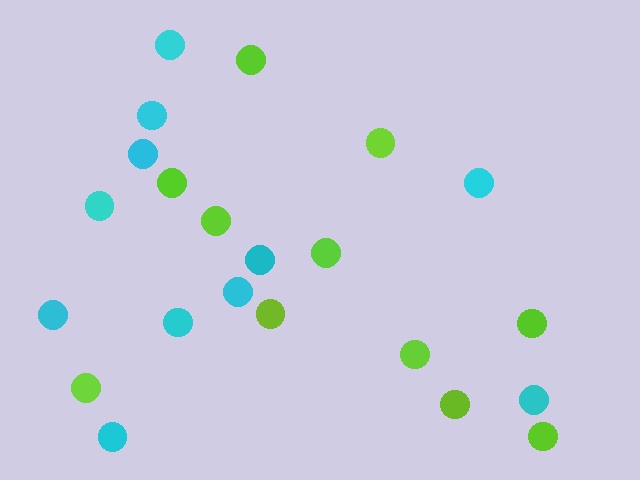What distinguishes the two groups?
There are 2 groups: one group of lime circles (11) and one group of cyan circles (11).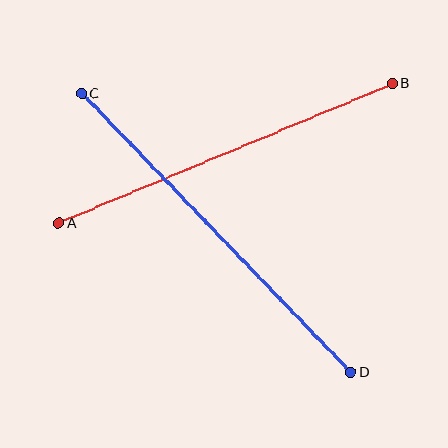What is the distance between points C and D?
The distance is approximately 388 pixels.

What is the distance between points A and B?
The distance is approximately 362 pixels.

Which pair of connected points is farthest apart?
Points C and D are farthest apart.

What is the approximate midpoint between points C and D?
The midpoint is at approximately (216, 233) pixels.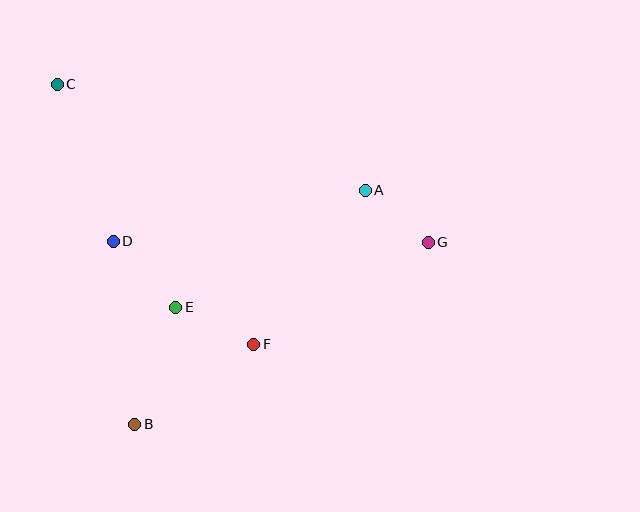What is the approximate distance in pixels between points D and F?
The distance between D and F is approximately 174 pixels.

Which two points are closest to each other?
Points A and G are closest to each other.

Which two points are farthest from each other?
Points C and G are farthest from each other.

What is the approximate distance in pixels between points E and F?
The distance between E and F is approximately 86 pixels.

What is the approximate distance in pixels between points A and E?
The distance between A and E is approximately 223 pixels.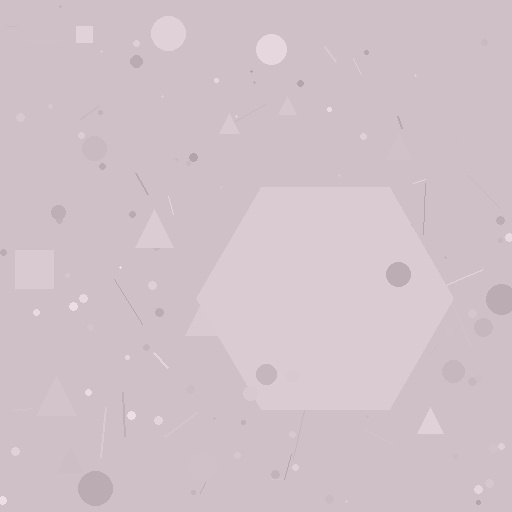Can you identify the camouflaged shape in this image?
The camouflaged shape is a hexagon.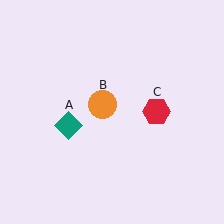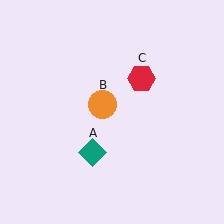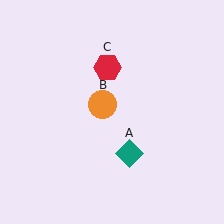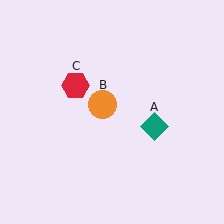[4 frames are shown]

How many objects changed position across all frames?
2 objects changed position: teal diamond (object A), red hexagon (object C).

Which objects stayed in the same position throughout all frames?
Orange circle (object B) remained stationary.